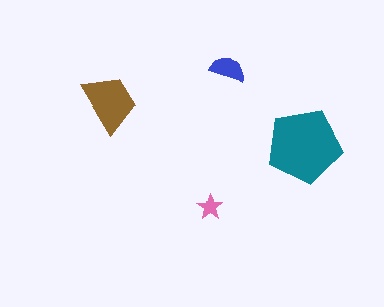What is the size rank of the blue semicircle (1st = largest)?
3rd.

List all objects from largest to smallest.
The teal pentagon, the brown trapezoid, the blue semicircle, the pink star.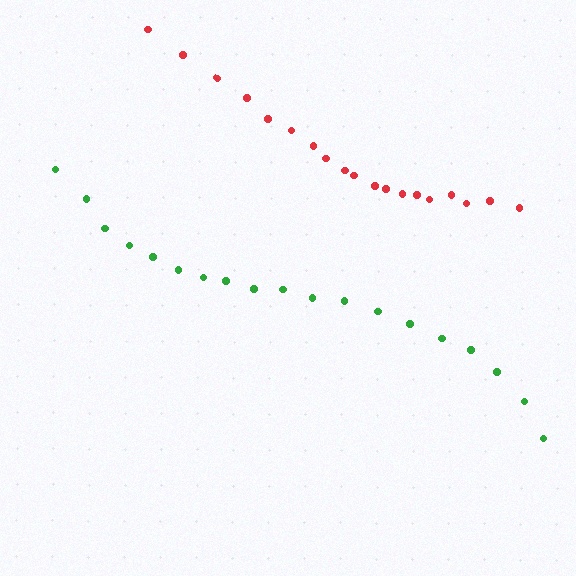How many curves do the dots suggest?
There are 2 distinct paths.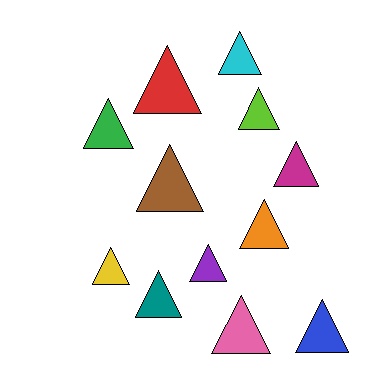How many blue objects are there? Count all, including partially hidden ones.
There is 1 blue object.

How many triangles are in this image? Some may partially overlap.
There are 12 triangles.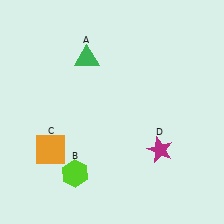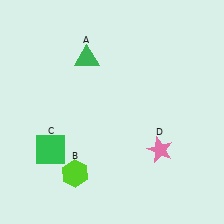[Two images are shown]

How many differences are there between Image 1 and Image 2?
There are 2 differences between the two images.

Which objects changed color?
C changed from orange to green. D changed from magenta to pink.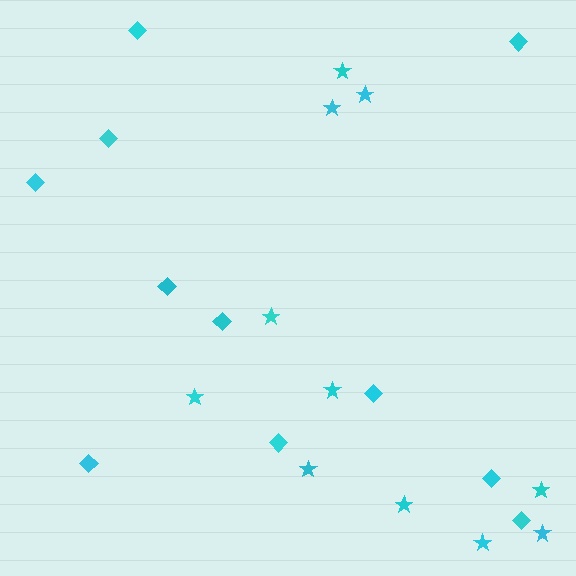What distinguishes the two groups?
There are 2 groups: one group of stars (11) and one group of diamonds (11).